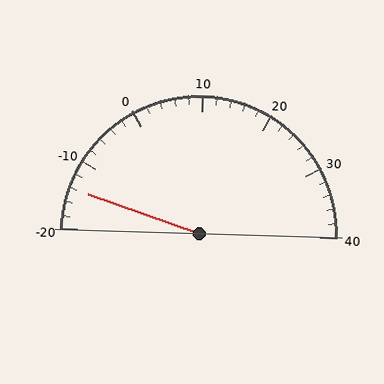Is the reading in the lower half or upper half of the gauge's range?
The reading is in the lower half of the range (-20 to 40).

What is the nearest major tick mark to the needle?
The nearest major tick mark is -10.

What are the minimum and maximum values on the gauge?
The gauge ranges from -20 to 40.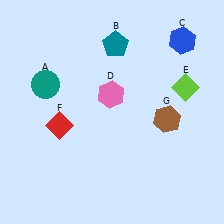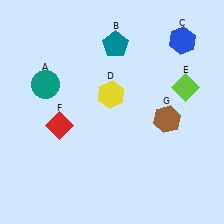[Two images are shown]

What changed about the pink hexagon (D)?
In Image 1, D is pink. In Image 2, it changed to yellow.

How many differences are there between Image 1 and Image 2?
There is 1 difference between the two images.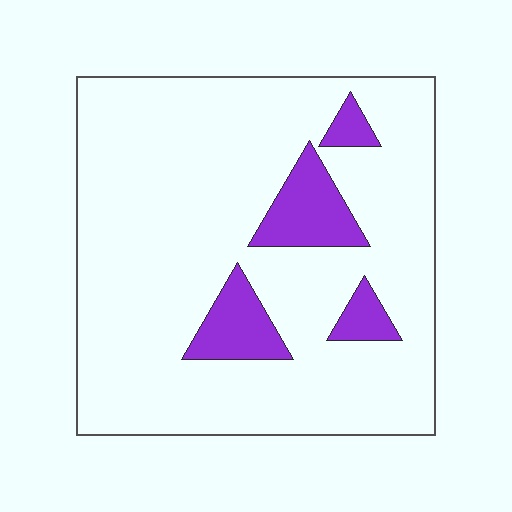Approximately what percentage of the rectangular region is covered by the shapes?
Approximately 15%.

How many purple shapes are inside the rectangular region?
4.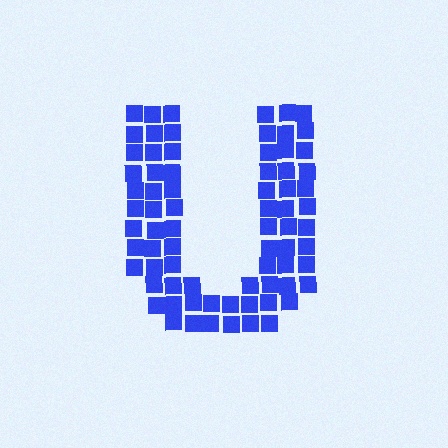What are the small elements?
The small elements are squares.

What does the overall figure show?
The overall figure shows the letter U.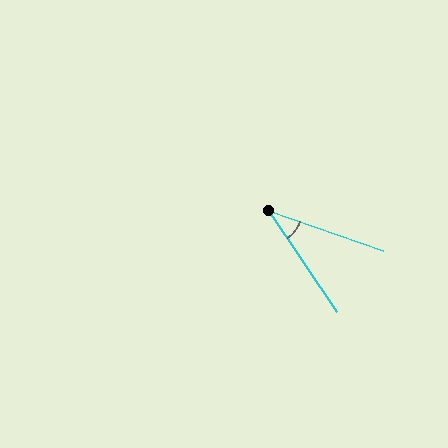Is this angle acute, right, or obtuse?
It is acute.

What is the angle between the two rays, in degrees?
Approximately 37 degrees.